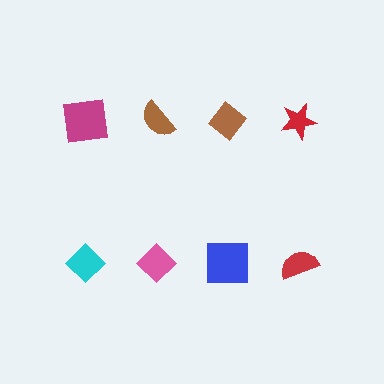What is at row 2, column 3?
A blue square.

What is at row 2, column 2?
A pink diamond.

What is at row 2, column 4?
A red semicircle.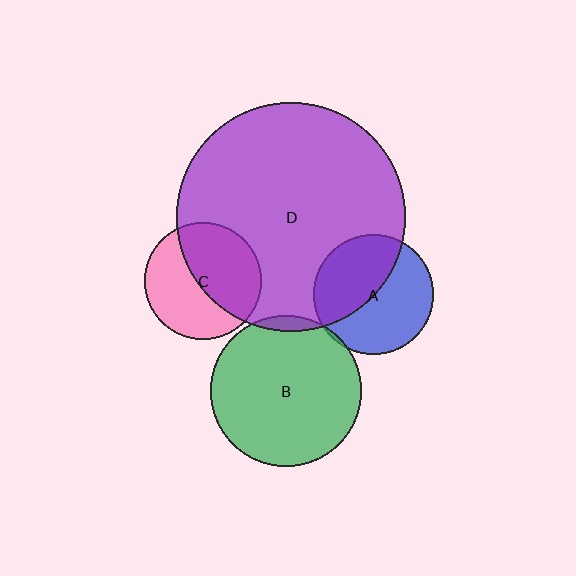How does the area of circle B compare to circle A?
Approximately 1.6 times.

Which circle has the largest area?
Circle D (purple).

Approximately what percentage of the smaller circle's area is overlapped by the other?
Approximately 45%.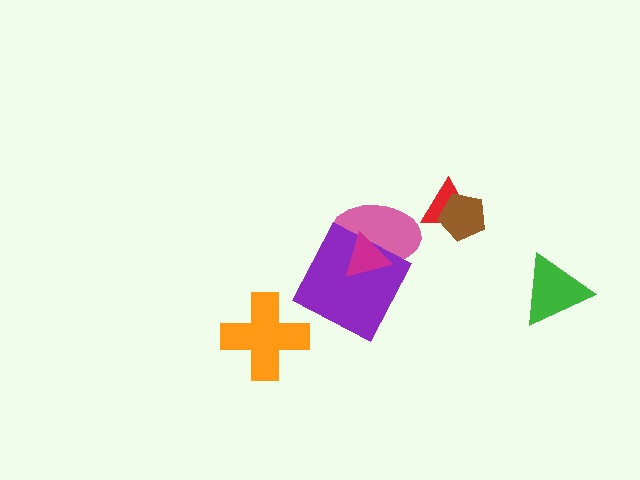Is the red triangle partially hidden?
Yes, it is partially covered by another shape.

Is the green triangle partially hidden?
No, no other shape covers it.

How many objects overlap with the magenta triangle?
2 objects overlap with the magenta triangle.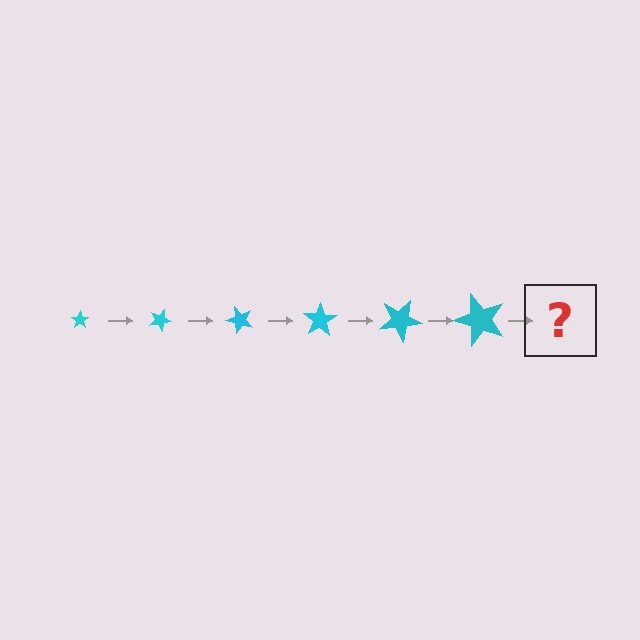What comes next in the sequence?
The next element should be a star, larger than the previous one and rotated 150 degrees from the start.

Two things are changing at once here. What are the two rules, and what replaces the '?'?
The two rules are that the star grows larger each step and it rotates 25 degrees each step. The '?' should be a star, larger than the previous one and rotated 150 degrees from the start.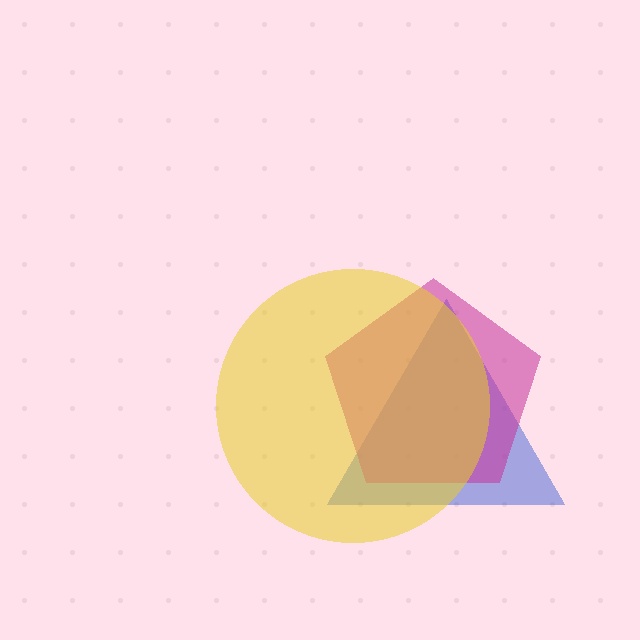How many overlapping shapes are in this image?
There are 3 overlapping shapes in the image.